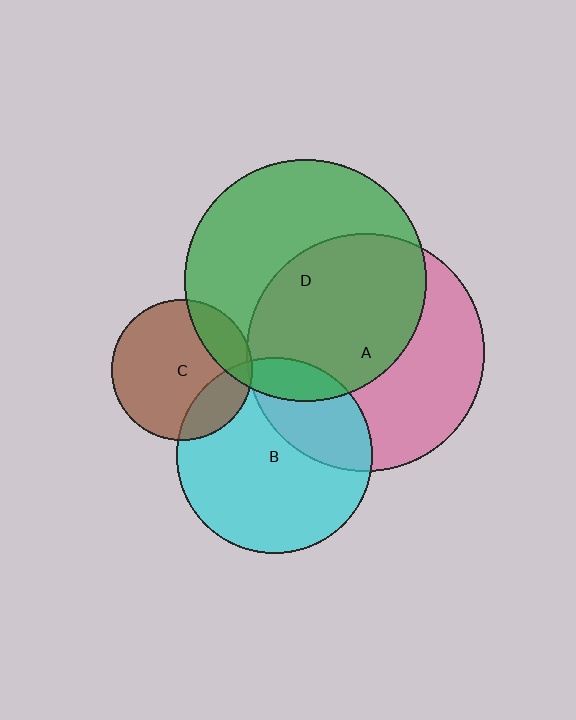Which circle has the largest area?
Circle D (green).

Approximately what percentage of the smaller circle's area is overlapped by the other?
Approximately 50%.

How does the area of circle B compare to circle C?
Approximately 1.9 times.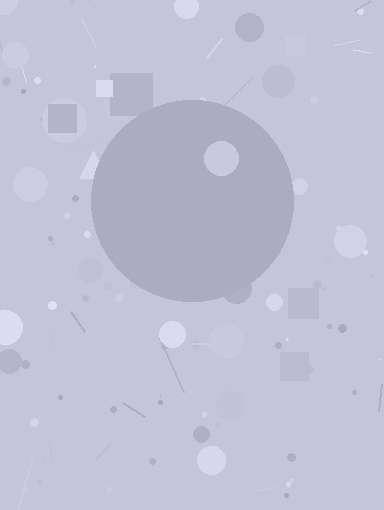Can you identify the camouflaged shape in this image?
The camouflaged shape is a circle.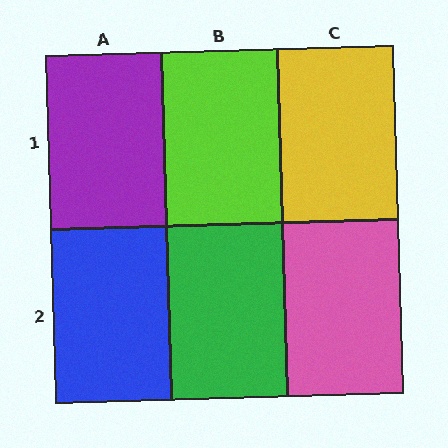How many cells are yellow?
1 cell is yellow.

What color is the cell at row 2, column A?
Blue.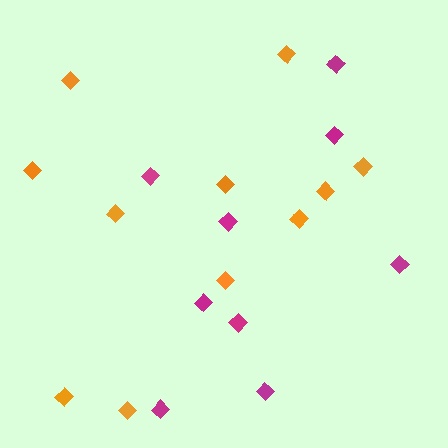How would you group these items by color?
There are 2 groups: one group of orange diamonds (11) and one group of magenta diamonds (9).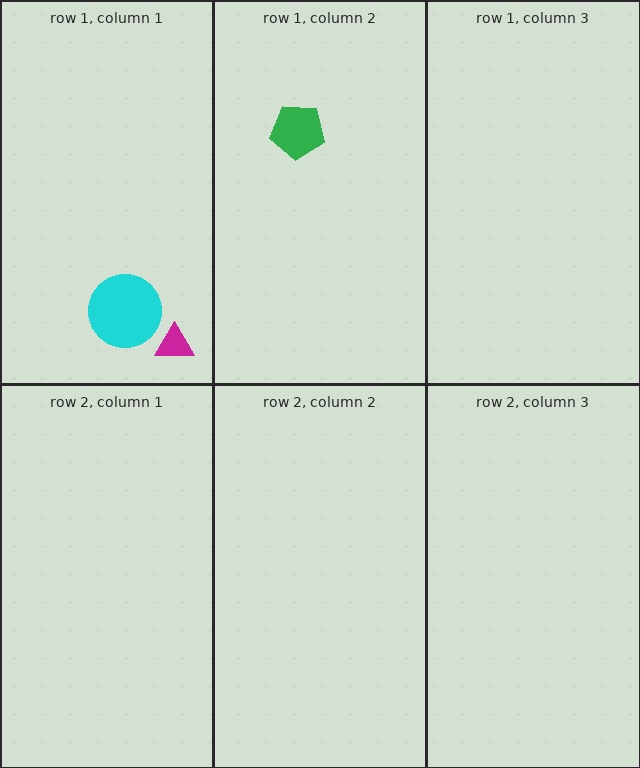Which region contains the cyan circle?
The row 1, column 1 region.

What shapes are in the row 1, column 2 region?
The green pentagon.